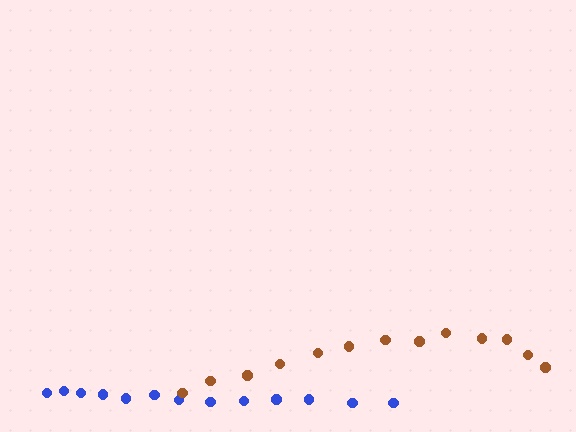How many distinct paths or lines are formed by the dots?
There are 2 distinct paths.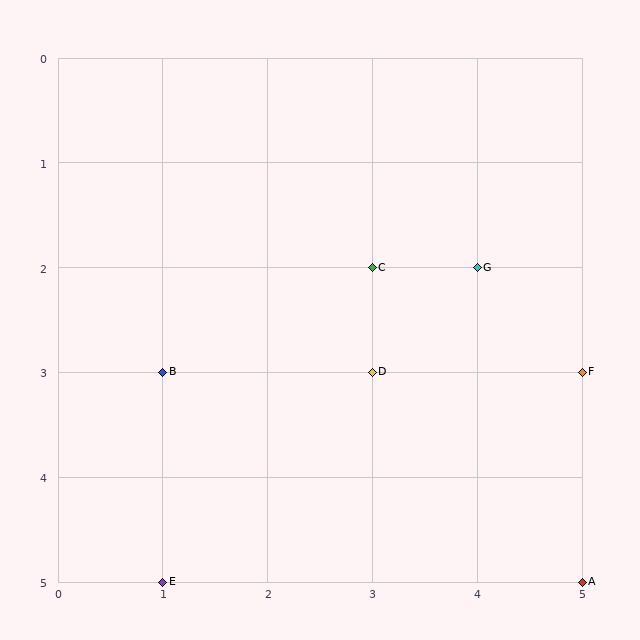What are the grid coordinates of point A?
Point A is at grid coordinates (5, 5).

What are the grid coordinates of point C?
Point C is at grid coordinates (3, 2).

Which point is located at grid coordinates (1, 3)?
Point B is at (1, 3).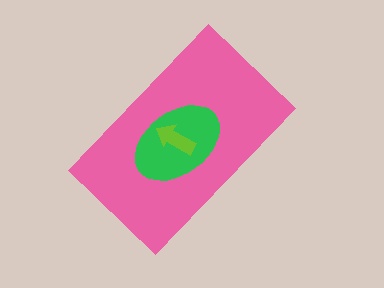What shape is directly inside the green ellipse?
The lime arrow.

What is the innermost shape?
The lime arrow.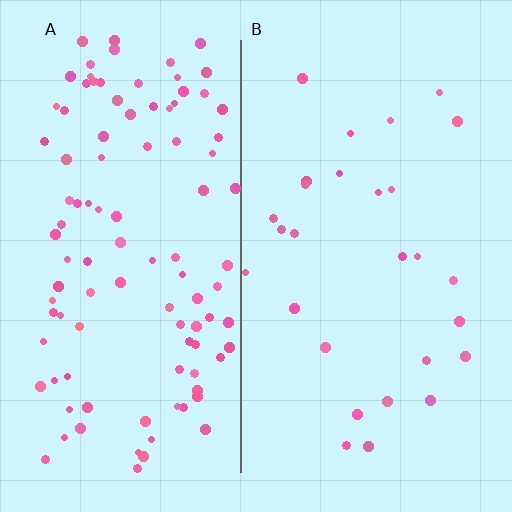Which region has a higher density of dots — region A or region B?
A (the left).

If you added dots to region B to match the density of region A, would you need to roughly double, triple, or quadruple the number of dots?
Approximately quadruple.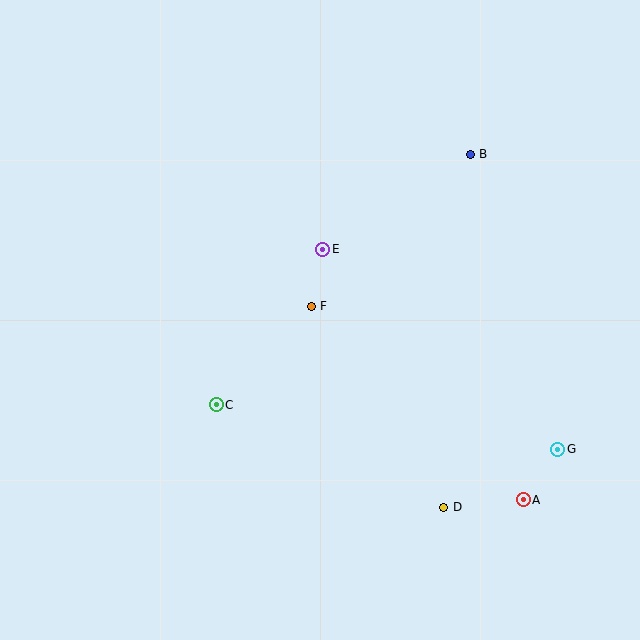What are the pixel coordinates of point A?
Point A is at (523, 500).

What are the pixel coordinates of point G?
Point G is at (558, 449).